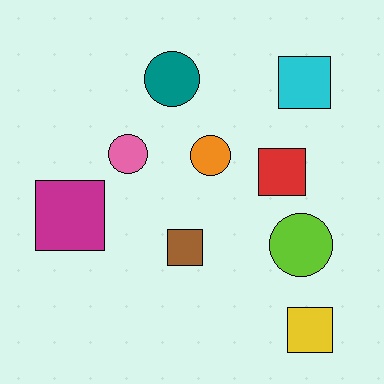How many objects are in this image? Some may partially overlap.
There are 9 objects.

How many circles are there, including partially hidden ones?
There are 4 circles.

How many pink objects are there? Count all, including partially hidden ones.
There is 1 pink object.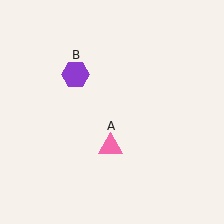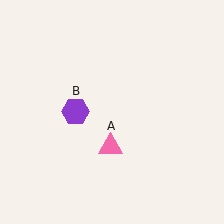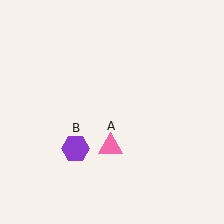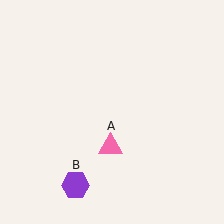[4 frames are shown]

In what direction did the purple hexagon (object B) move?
The purple hexagon (object B) moved down.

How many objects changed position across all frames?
1 object changed position: purple hexagon (object B).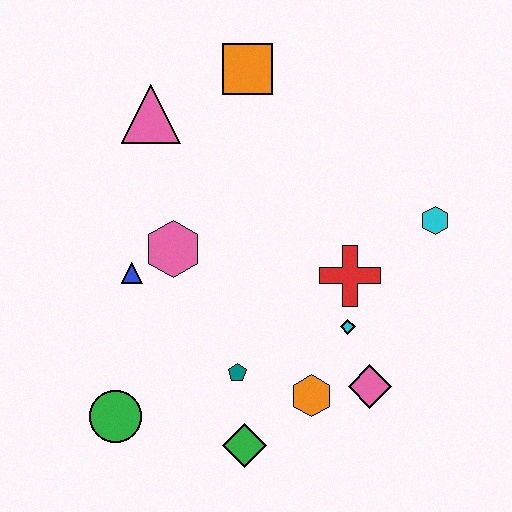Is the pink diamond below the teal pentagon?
Yes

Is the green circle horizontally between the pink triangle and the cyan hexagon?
No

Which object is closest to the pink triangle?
The orange square is closest to the pink triangle.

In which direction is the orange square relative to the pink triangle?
The orange square is to the right of the pink triangle.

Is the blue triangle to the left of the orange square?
Yes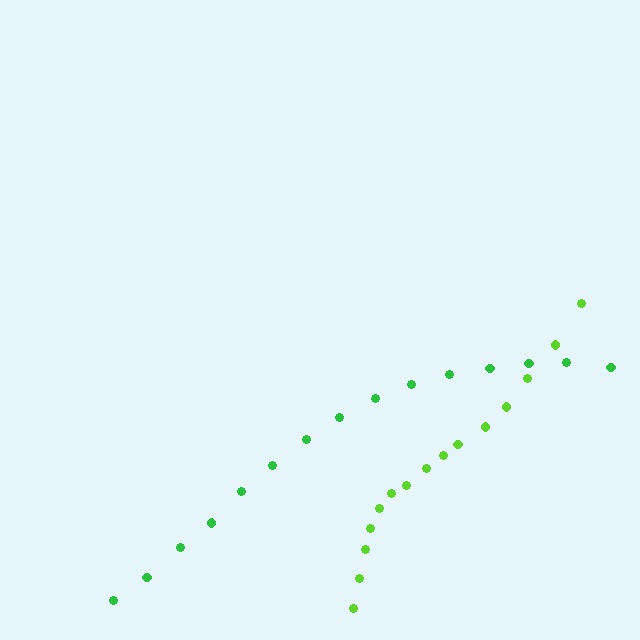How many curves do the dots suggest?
There are 2 distinct paths.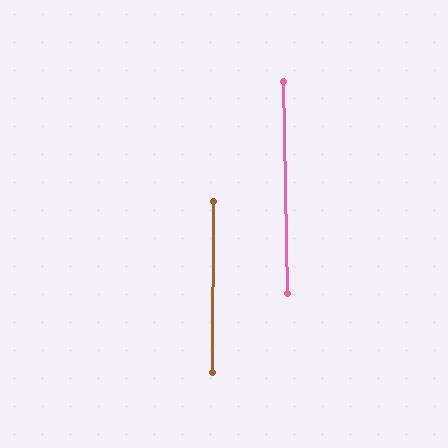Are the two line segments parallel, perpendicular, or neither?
Parallel — their directions differ by only 1.3°.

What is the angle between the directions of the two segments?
Approximately 1 degree.